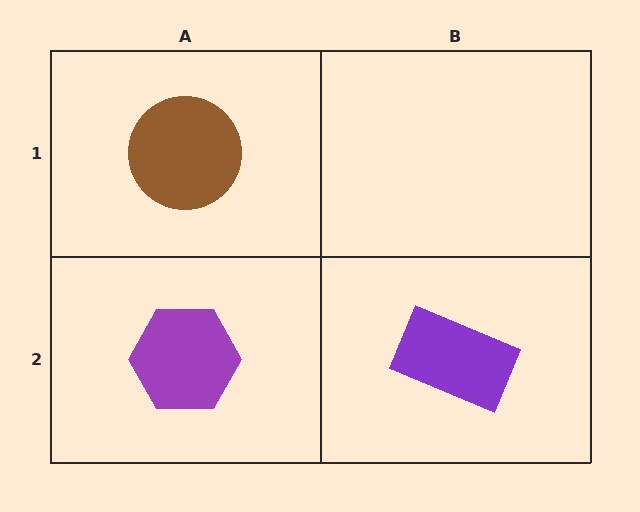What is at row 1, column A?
A brown circle.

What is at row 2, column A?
A purple hexagon.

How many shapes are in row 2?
2 shapes.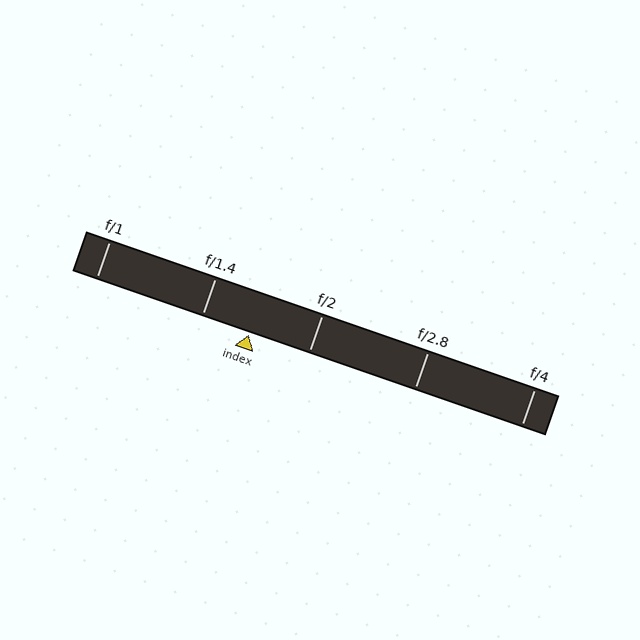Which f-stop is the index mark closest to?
The index mark is closest to f/1.4.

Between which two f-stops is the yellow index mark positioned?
The index mark is between f/1.4 and f/2.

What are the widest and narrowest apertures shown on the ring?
The widest aperture shown is f/1 and the narrowest is f/4.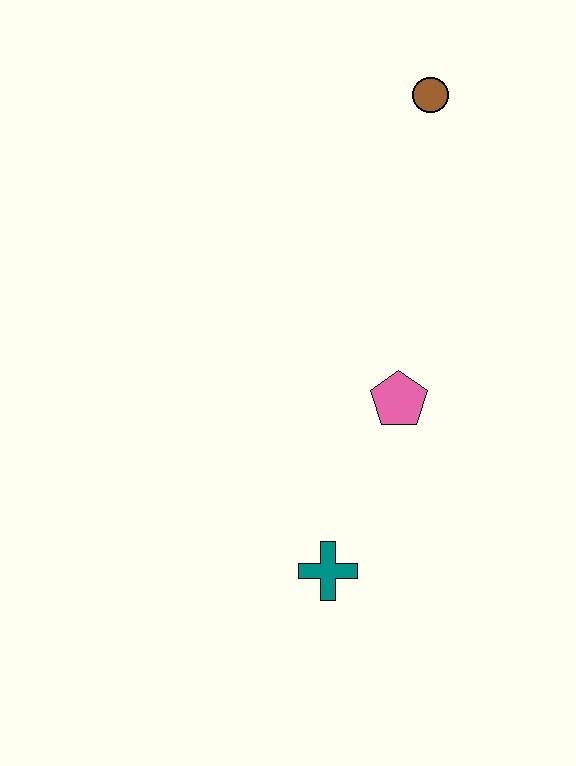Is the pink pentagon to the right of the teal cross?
Yes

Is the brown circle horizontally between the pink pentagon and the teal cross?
No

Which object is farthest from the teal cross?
The brown circle is farthest from the teal cross.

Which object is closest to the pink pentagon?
The teal cross is closest to the pink pentagon.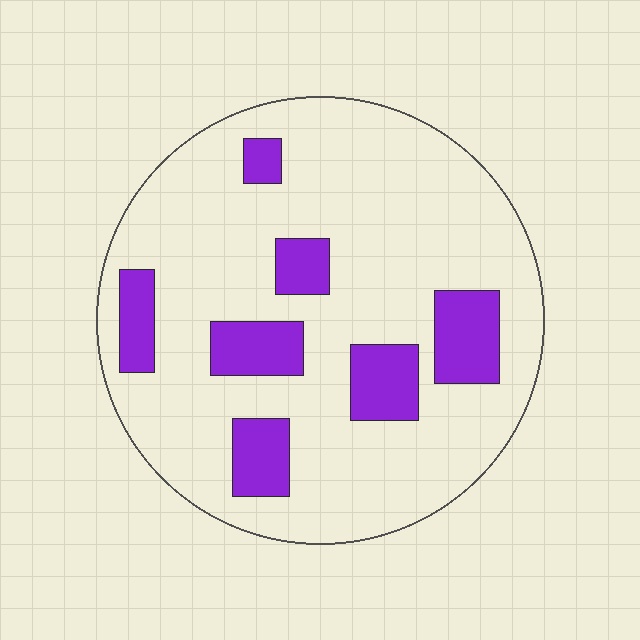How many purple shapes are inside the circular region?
7.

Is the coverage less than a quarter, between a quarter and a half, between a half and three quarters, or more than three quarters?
Less than a quarter.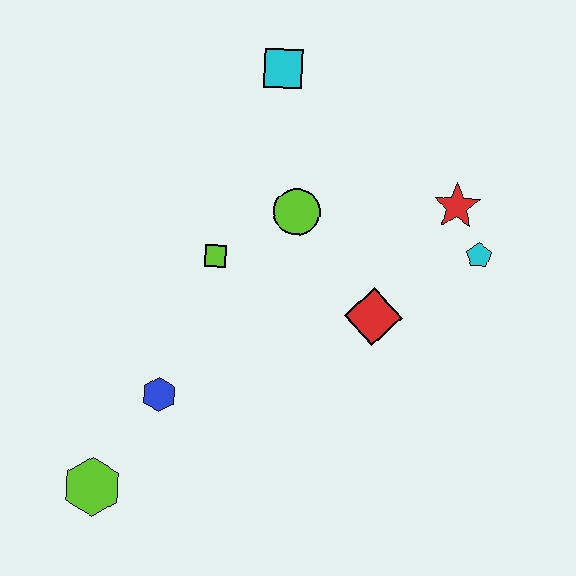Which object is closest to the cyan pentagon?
The red star is closest to the cyan pentagon.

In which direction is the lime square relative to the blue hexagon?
The lime square is above the blue hexagon.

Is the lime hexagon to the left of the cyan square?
Yes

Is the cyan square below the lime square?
No